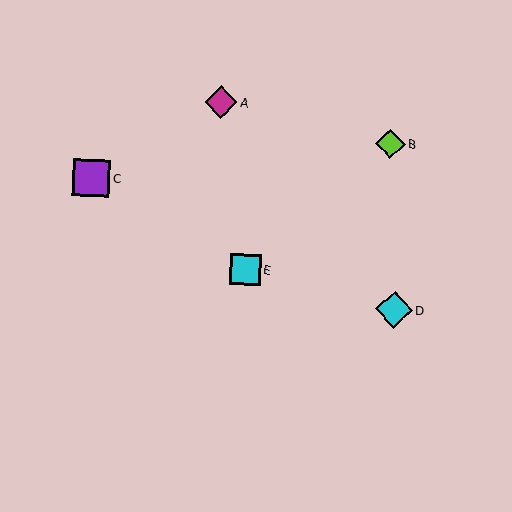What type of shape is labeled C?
Shape C is a purple square.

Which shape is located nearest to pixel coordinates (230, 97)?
The magenta diamond (labeled A) at (221, 102) is nearest to that location.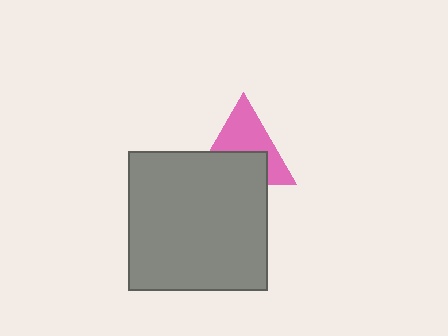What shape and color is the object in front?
The object in front is a gray square.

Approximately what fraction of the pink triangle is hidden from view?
Roughly 46% of the pink triangle is hidden behind the gray square.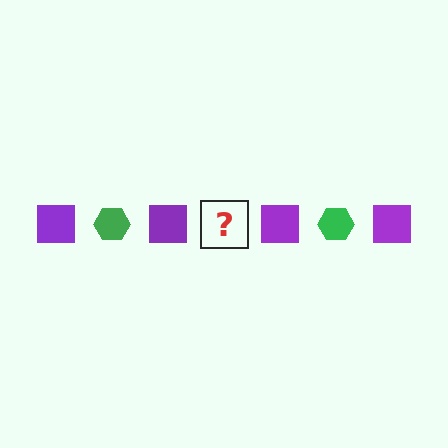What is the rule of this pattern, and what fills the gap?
The rule is that the pattern alternates between purple square and green hexagon. The gap should be filled with a green hexagon.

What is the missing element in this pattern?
The missing element is a green hexagon.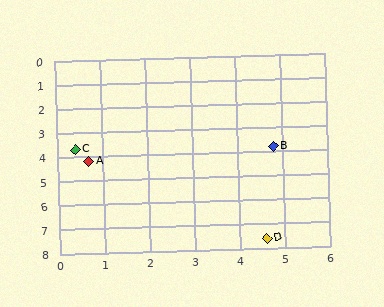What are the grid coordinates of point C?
Point C is at approximately (0.4, 3.7).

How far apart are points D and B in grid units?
Points D and B are about 3.8 grid units apart.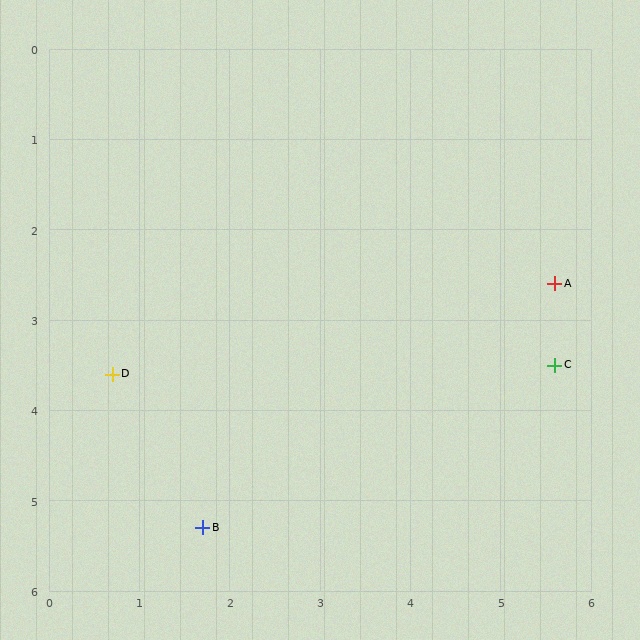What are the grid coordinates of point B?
Point B is at approximately (1.7, 5.3).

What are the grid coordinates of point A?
Point A is at approximately (5.6, 2.6).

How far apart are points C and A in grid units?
Points C and A are about 0.9 grid units apart.